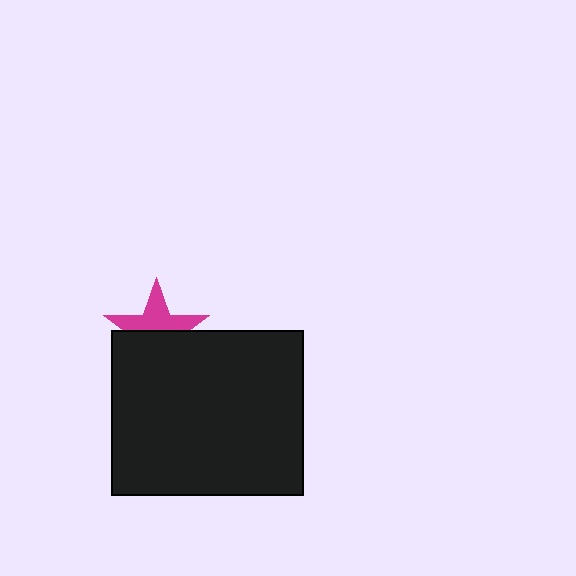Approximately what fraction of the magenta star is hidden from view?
Roughly 52% of the magenta star is hidden behind the black rectangle.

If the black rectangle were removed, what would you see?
You would see the complete magenta star.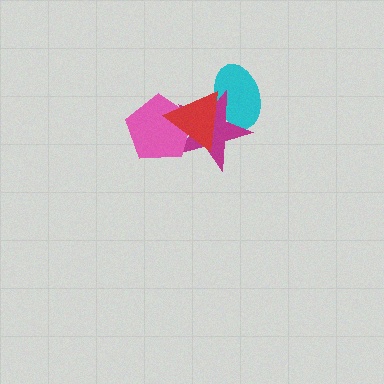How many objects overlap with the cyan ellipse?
2 objects overlap with the cyan ellipse.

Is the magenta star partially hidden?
Yes, it is partially covered by another shape.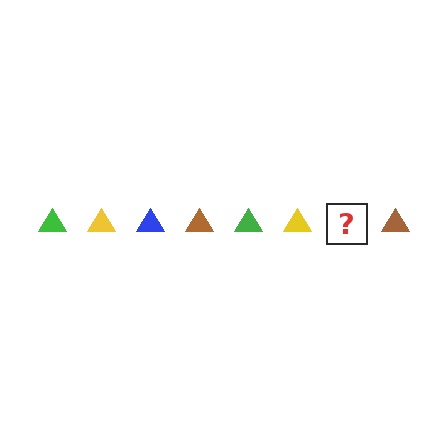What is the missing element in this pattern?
The missing element is a blue triangle.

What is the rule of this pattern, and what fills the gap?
The rule is that the pattern cycles through green, yellow, blue, brown triangles. The gap should be filled with a blue triangle.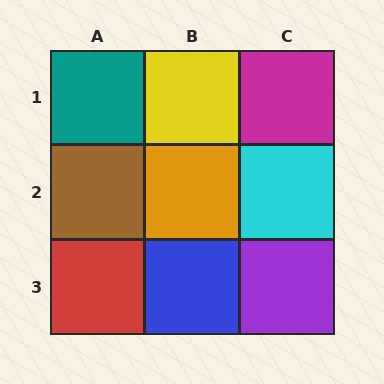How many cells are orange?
1 cell is orange.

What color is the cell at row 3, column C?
Purple.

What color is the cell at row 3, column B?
Blue.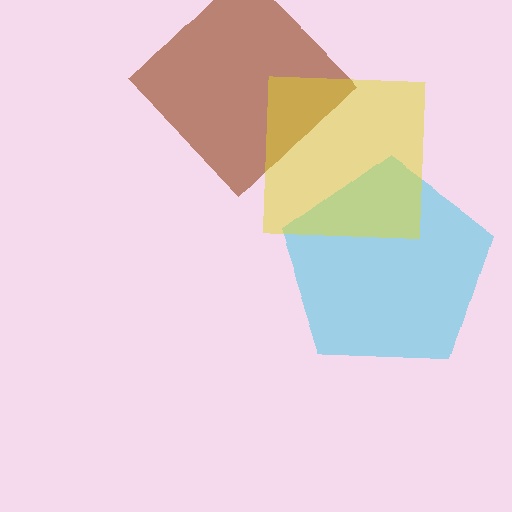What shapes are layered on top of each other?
The layered shapes are: a cyan pentagon, a brown diamond, a yellow square.